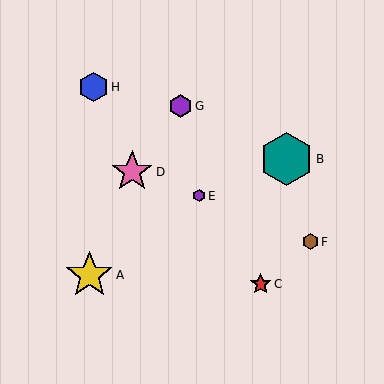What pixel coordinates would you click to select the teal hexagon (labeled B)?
Click at (286, 159) to select the teal hexagon B.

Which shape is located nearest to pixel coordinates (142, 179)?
The pink star (labeled D) at (132, 172) is nearest to that location.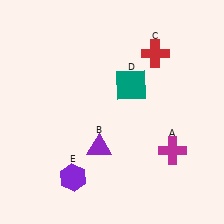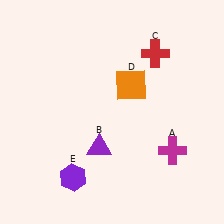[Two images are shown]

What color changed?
The square (D) changed from teal in Image 1 to orange in Image 2.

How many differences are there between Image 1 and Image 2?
There is 1 difference between the two images.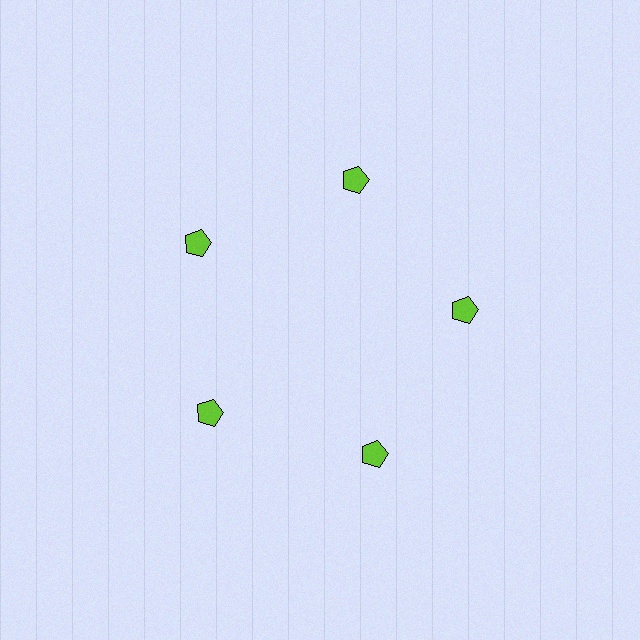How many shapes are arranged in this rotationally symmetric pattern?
There are 5 shapes, arranged in 5 groups of 1.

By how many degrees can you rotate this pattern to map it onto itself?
The pattern maps onto itself every 72 degrees of rotation.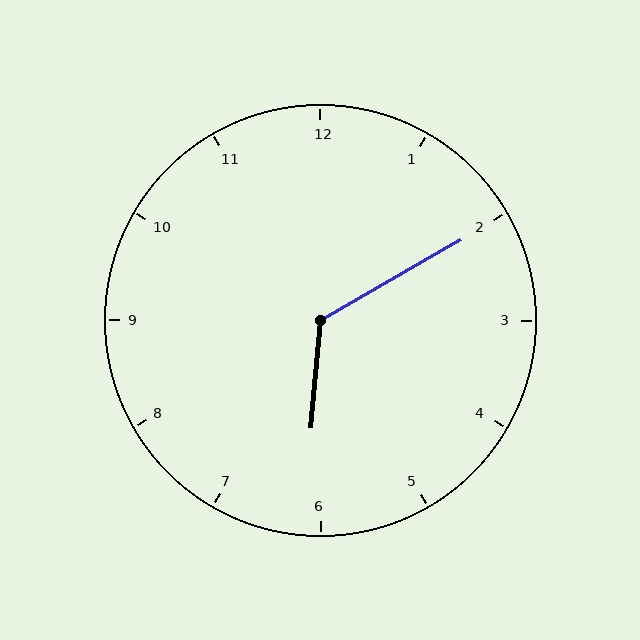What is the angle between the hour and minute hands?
Approximately 125 degrees.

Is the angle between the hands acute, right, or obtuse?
It is obtuse.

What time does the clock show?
6:10.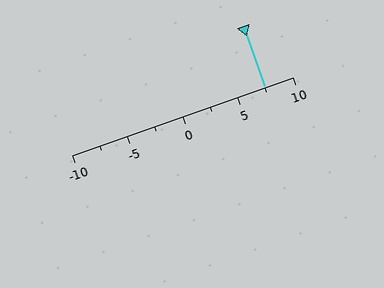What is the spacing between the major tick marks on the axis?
The major ticks are spaced 5 apart.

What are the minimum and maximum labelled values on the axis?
The axis runs from -10 to 10.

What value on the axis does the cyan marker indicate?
The marker indicates approximately 7.5.